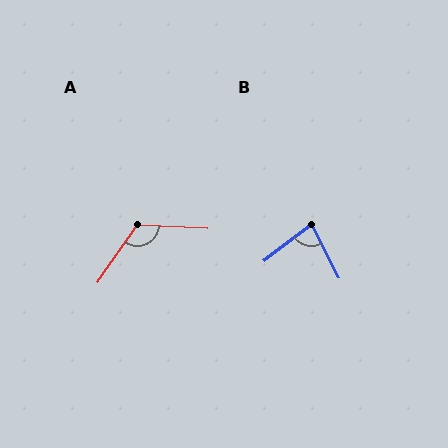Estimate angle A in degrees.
Approximately 122 degrees.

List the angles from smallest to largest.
B (80°), A (122°).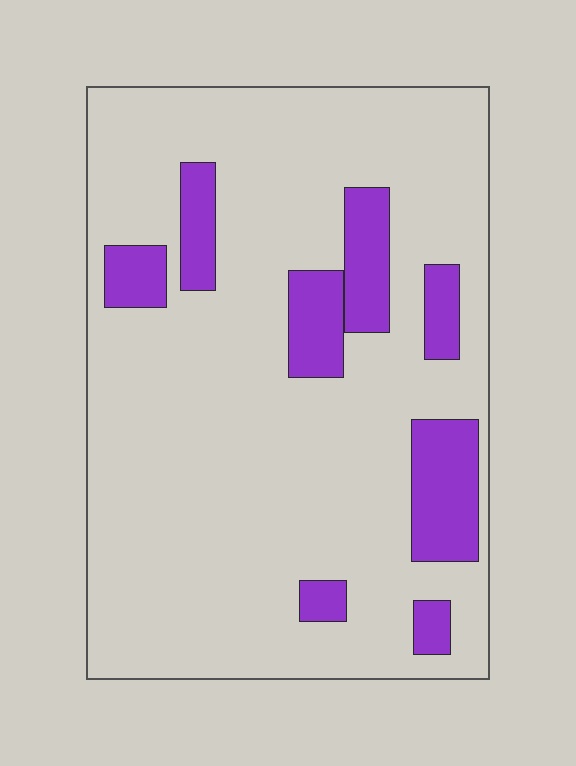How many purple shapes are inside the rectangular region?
8.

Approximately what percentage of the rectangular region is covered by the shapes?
Approximately 15%.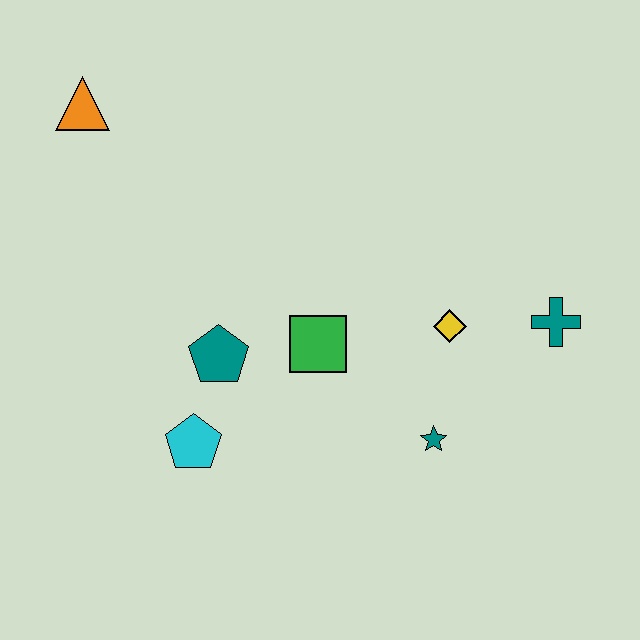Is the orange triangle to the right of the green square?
No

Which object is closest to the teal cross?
The yellow diamond is closest to the teal cross.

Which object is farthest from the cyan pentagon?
The teal cross is farthest from the cyan pentagon.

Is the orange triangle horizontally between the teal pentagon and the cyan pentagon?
No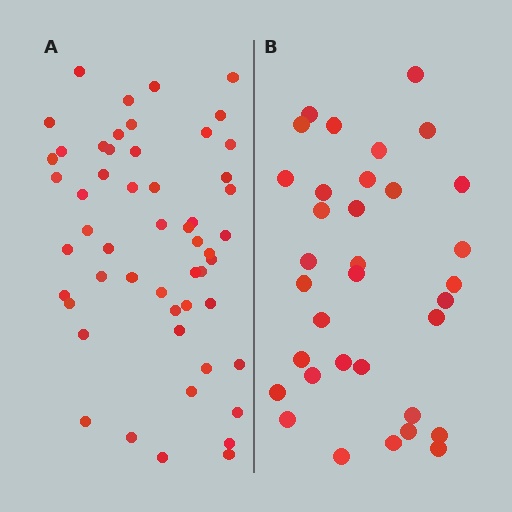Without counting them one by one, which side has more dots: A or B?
Region A (the left region) has more dots.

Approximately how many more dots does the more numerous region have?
Region A has approximately 20 more dots than region B.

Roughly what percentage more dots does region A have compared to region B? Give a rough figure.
About 55% more.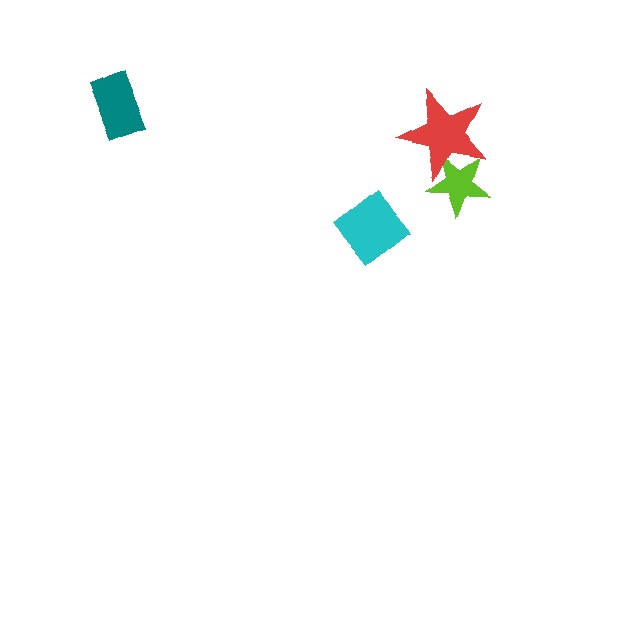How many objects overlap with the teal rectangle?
0 objects overlap with the teal rectangle.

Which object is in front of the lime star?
The red star is in front of the lime star.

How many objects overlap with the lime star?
1 object overlaps with the lime star.